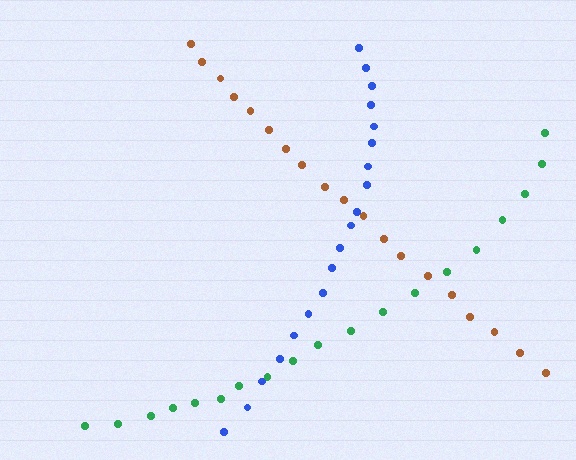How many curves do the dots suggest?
There are 3 distinct paths.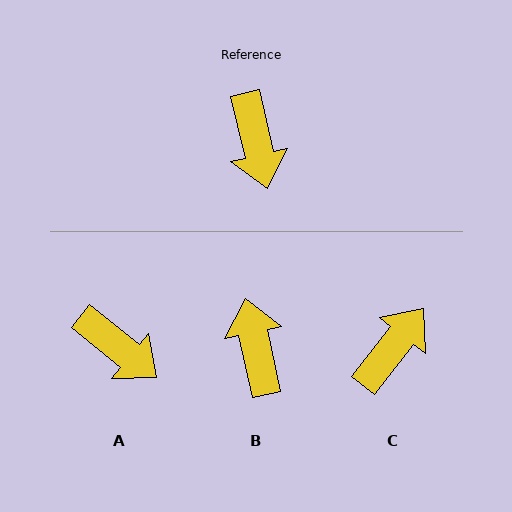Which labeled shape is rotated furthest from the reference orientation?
B, about 179 degrees away.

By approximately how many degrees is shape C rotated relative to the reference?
Approximately 129 degrees counter-clockwise.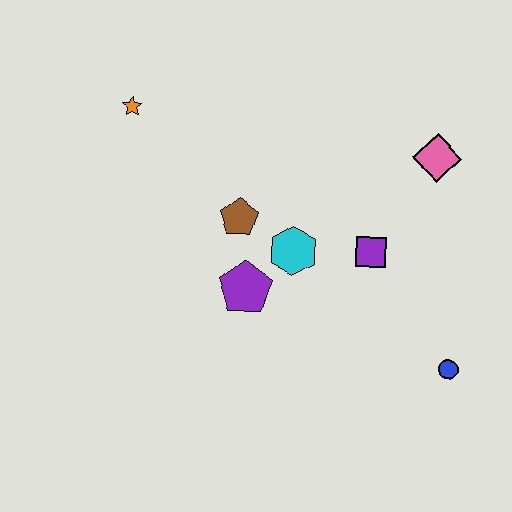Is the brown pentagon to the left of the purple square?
Yes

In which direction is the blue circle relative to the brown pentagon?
The blue circle is to the right of the brown pentagon.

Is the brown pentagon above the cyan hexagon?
Yes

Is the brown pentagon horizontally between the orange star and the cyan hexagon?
Yes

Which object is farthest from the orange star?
The blue circle is farthest from the orange star.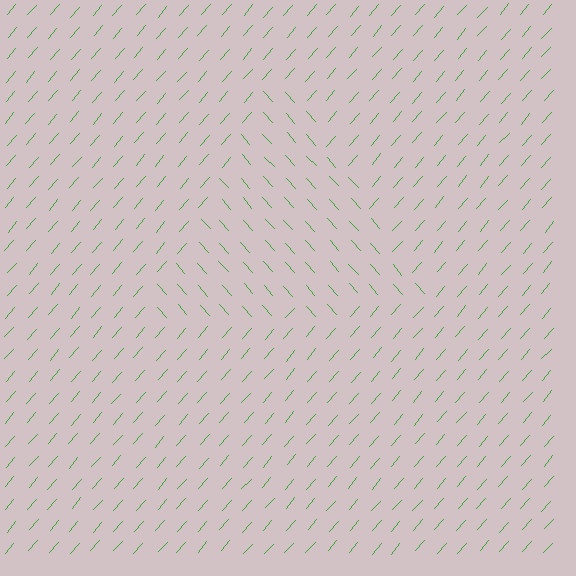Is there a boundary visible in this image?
Yes, there is a texture boundary formed by a change in line orientation.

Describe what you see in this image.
The image is filled with small green line segments. A triangle region in the image has lines oriented differently from the surrounding lines, creating a visible texture boundary.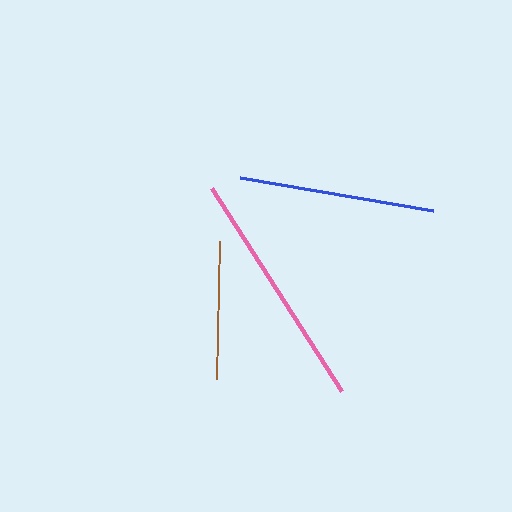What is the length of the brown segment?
The brown segment is approximately 139 pixels long.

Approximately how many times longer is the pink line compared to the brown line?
The pink line is approximately 1.7 times the length of the brown line.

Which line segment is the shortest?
The brown line is the shortest at approximately 139 pixels.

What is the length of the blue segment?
The blue segment is approximately 196 pixels long.